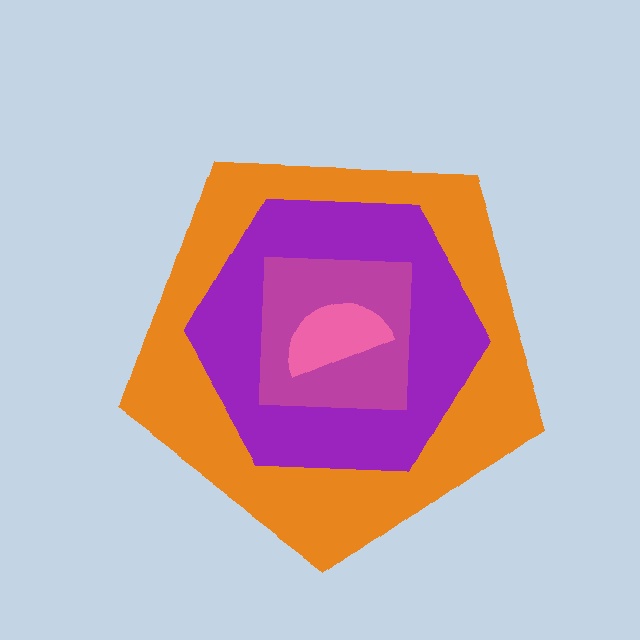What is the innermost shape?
The pink semicircle.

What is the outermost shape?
The orange pentagon.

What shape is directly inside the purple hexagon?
The magenta square.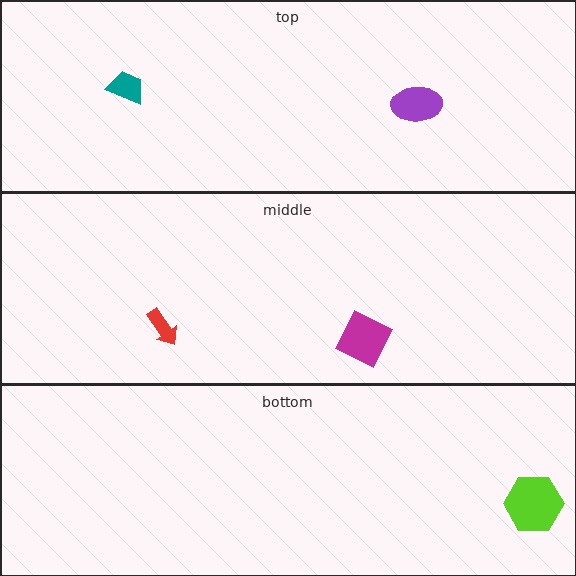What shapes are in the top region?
The purple ellipse, the teal trapezoid.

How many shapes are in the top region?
2.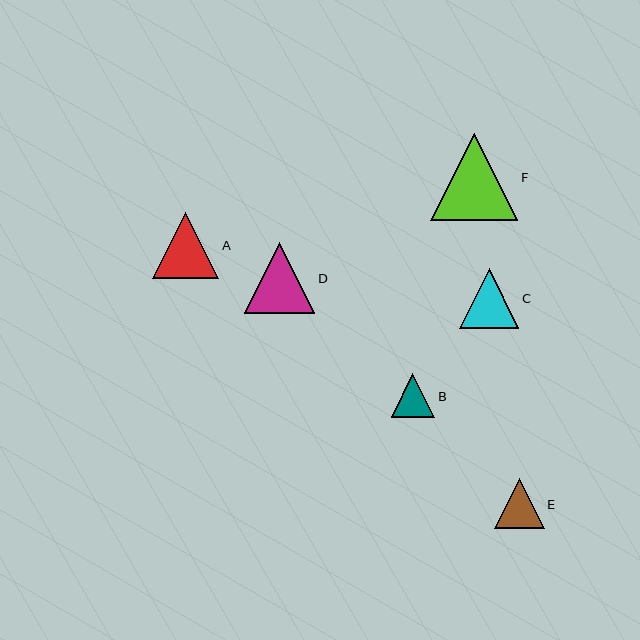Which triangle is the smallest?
Triangle B is the smallest with a size of approximately 43 pixels.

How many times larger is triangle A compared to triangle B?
Triangle A is approximately 1.5 times the size of triangle B.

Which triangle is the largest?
Triangle F is the largest with a size of approximately 88 pixels.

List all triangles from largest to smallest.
From largest to smallest: F, D, A, C, E, B.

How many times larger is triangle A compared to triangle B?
Triangle A is approximately 1.5 times the size of triangle B.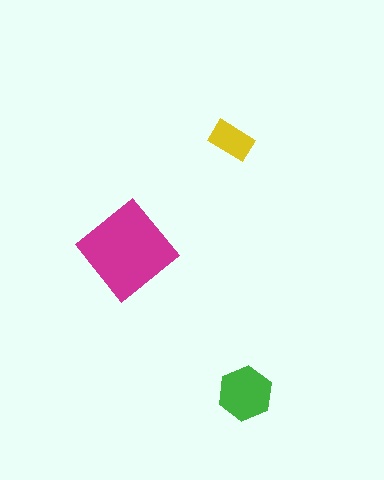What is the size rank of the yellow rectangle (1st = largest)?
3rd.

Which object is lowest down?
The green hexagon is bottommost.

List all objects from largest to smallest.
The magenta diamond, the green hexagon, the yellow rectangle.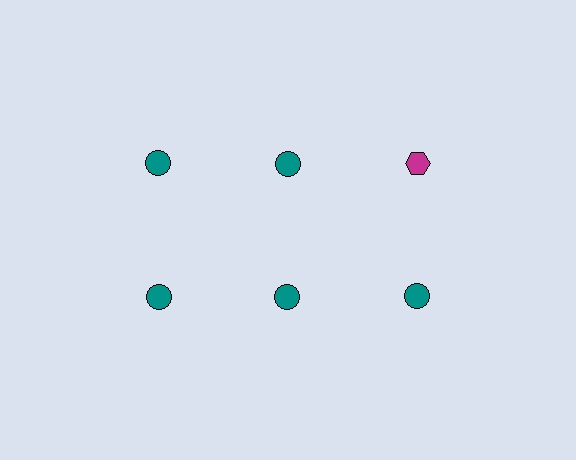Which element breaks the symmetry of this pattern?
The magenta hexagon in the top row, center column breaks the symmetry. All other shapes are teal circles.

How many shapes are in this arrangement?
There are 6 shapes arranged in a grid pattern.